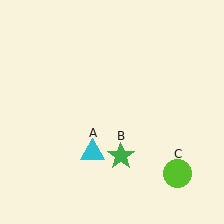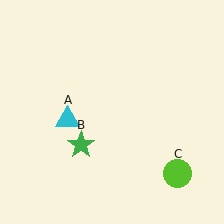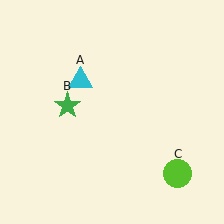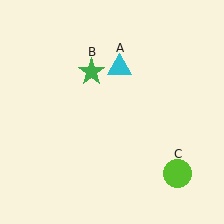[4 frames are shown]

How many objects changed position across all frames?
2 objects changed position: cyan triangle (object A), green star (object B).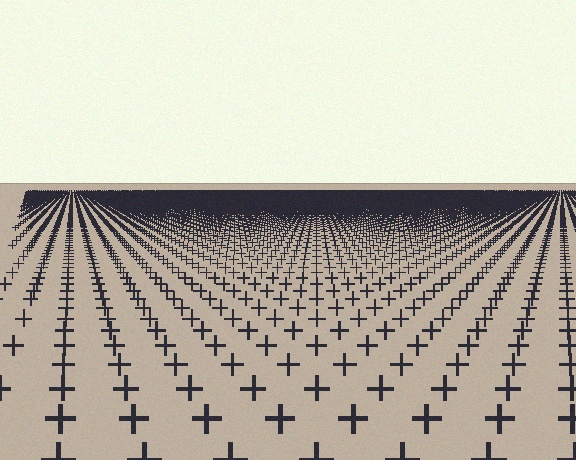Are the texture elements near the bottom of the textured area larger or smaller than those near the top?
Larger. Near the bottom, elements are closer to the viewer and appear at a bigger on-screen size.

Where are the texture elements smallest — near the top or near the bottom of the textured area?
Near the top.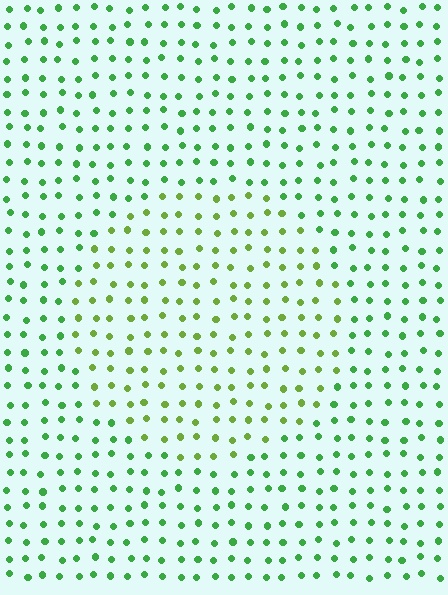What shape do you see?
I see a circle.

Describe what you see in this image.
The image is filled with small green elements in a uniform arrangement. A circle-shaped region is visible where the elements are tinted to a slightly different hue, forming a subtle color boundary.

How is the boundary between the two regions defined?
The boundary is defined purely by a slight shift in hue (about 32 degrees). Spacing, size, and orientation are identical on both sides.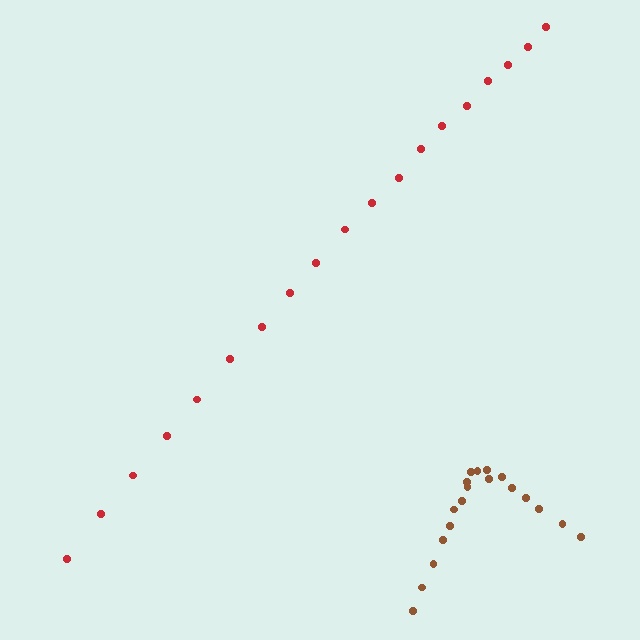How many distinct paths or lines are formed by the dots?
There are 2 distinct paths.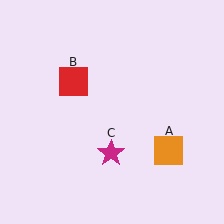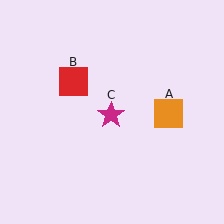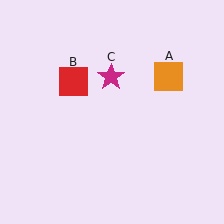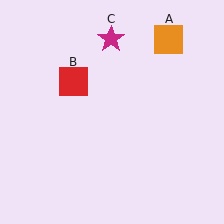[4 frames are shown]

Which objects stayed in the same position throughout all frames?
Red square (object B) remained stationary.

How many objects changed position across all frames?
2 objects changed position: orange square (object A), magenta star (object C).